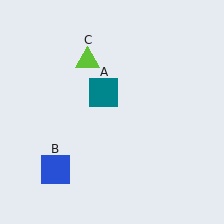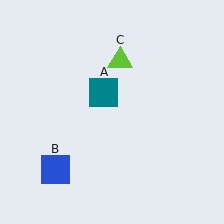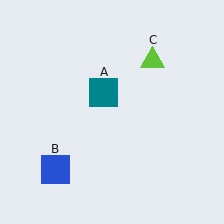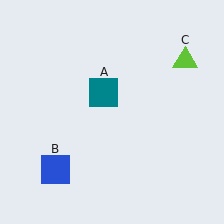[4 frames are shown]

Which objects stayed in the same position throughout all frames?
Teal square (object A) and blue square (object B) remained stationary.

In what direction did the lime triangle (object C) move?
The lime triangle (object C) moved right.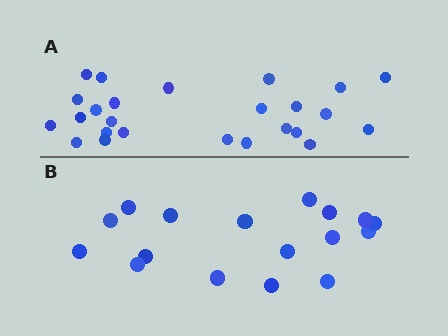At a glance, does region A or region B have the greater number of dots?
Region A (the top region) has more dots.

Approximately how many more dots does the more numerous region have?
Region A has roughly 8 or so more dots than region B.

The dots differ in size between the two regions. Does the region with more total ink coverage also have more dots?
No. Region B has more total ink coverage because its dots are larger, but region A actually contains more individual dots. Total area can be misleading — the number of items is what matters here.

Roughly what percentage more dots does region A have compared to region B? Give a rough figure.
About 45% more.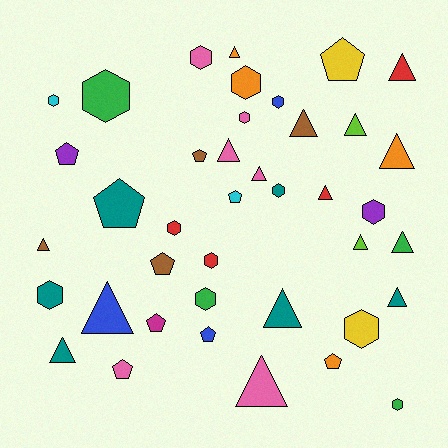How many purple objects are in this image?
There are 2 purple objects.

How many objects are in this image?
There are 40 objects.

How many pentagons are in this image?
There are 10 pentagons.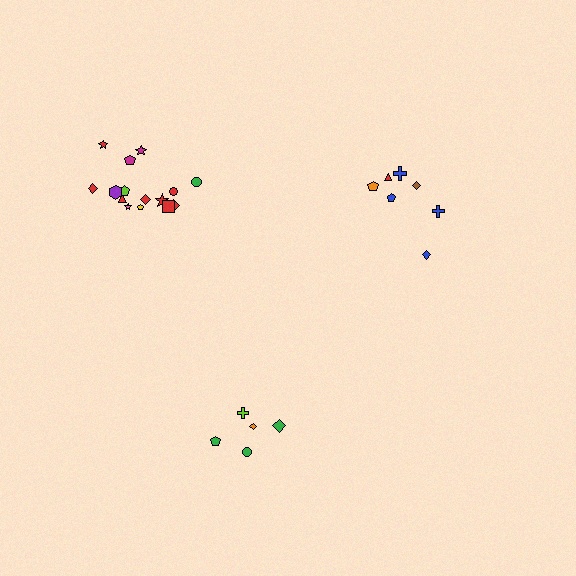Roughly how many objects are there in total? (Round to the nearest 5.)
Roughly 25 objects in total.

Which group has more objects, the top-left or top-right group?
The top-left group.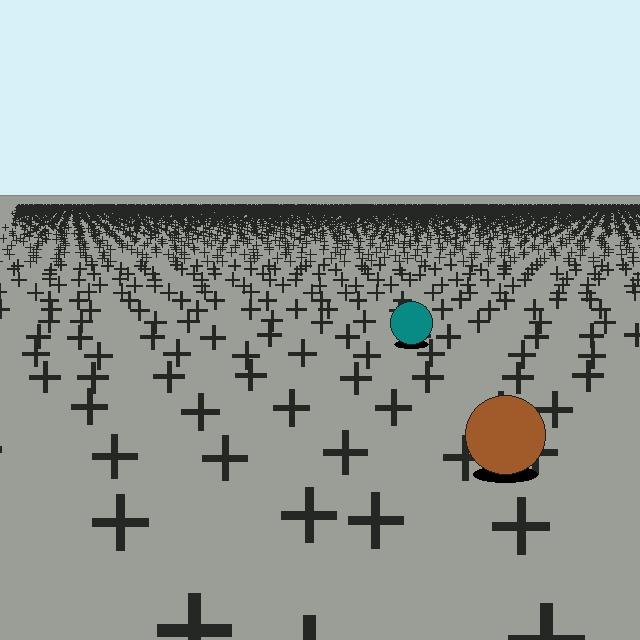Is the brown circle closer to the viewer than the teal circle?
Yes. The brown circle is closer — you can tell from the texture gradient: the ground texture is coarser near it.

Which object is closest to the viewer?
The brown circle is closest. The texture marks near it are larger and more spread out.